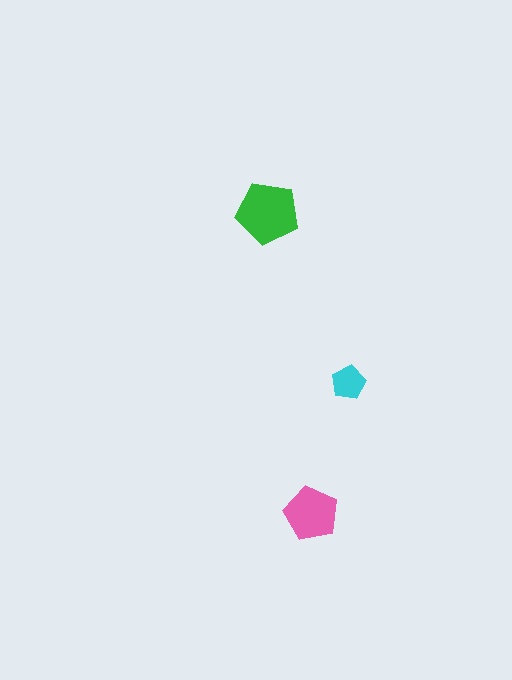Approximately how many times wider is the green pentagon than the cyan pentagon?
About 2 times wider.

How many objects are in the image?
There are 3 objects in the image.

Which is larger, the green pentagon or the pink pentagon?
The green one.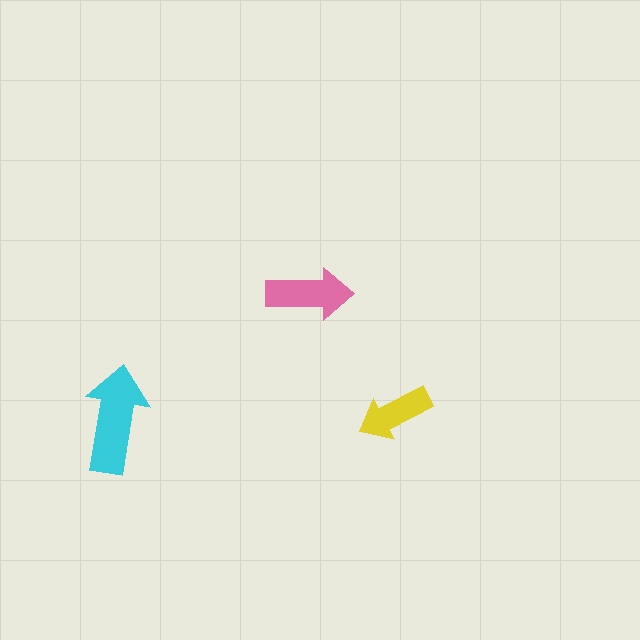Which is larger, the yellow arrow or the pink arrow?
The pink one.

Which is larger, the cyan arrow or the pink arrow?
The cyan one.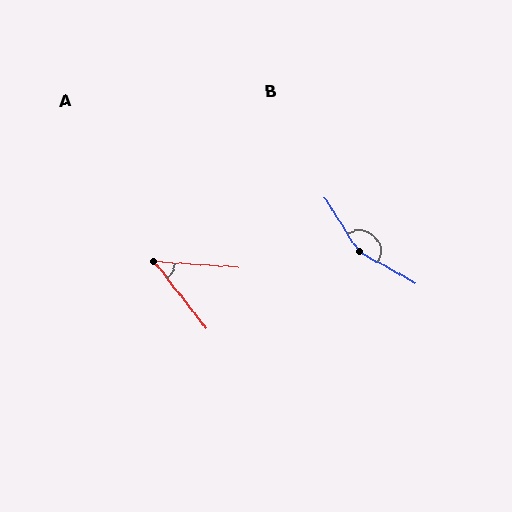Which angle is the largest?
B, at approximately 151 degrees.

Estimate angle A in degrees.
Approximately 49 degrees.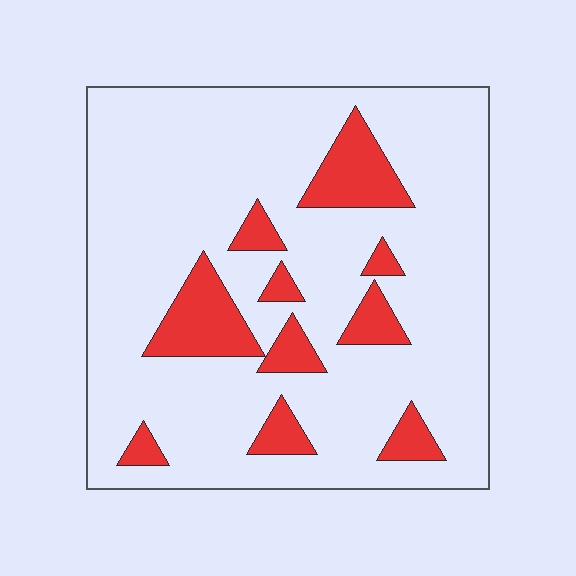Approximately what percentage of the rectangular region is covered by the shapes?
Approximately 15%.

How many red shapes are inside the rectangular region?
10.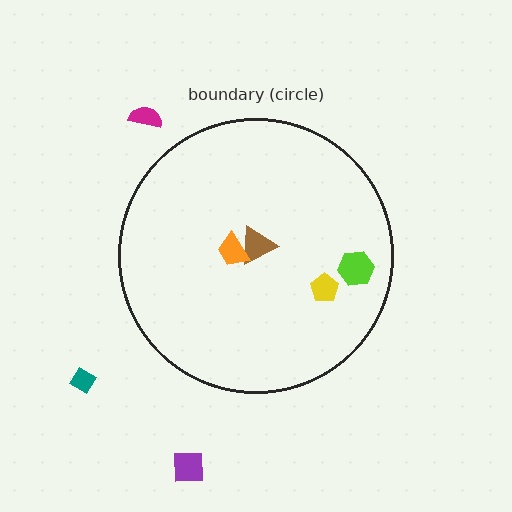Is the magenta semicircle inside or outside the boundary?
Outside.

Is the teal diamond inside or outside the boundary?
Outside.